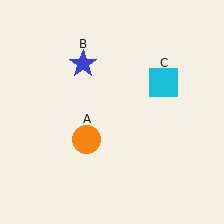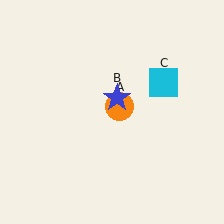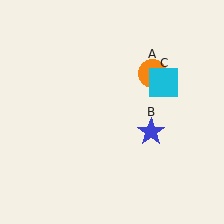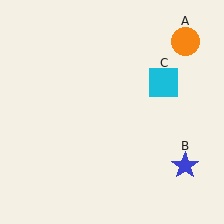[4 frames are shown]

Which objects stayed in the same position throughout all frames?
Cyan square (object C) remained stationary.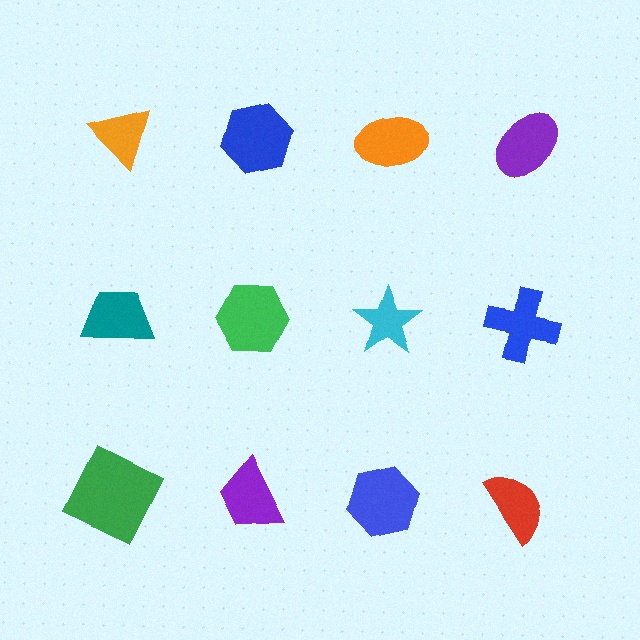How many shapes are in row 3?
4 shapes.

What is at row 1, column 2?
A blue hexagon.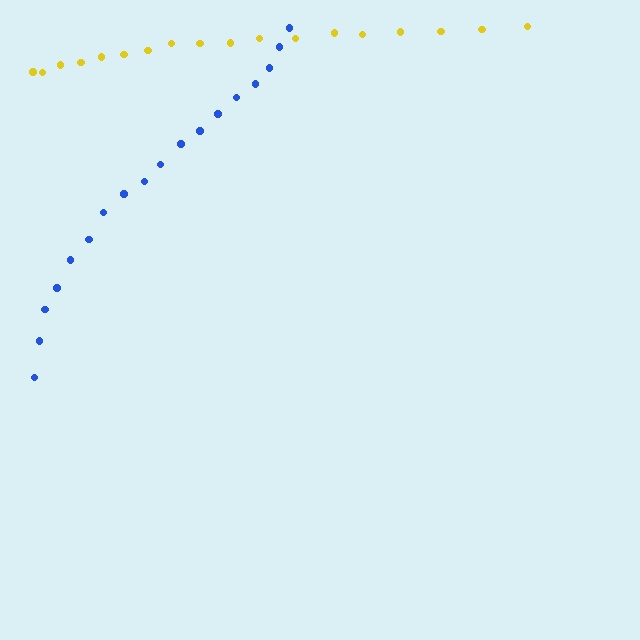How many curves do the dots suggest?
There are 2 distinct paths.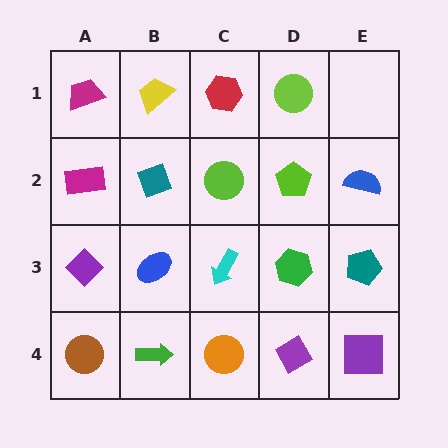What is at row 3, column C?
A cyan arrow.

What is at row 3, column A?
A purple diamond.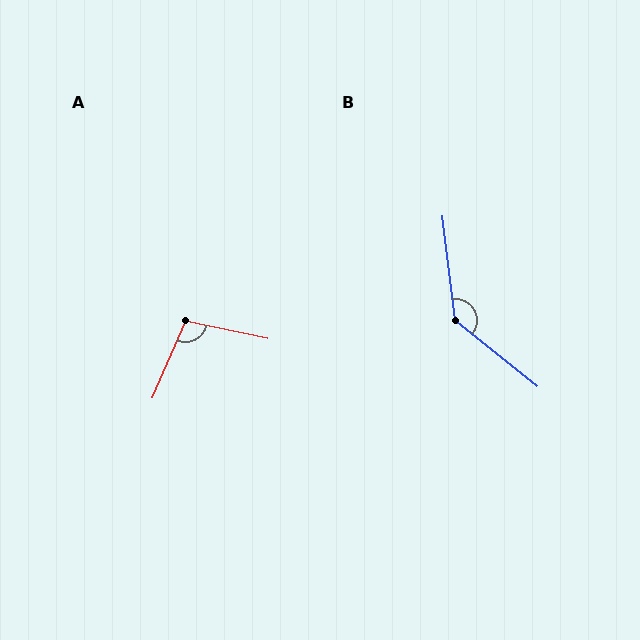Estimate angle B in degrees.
Approximately 136 degrees.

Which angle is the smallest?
A, at approximately 101 degrees.